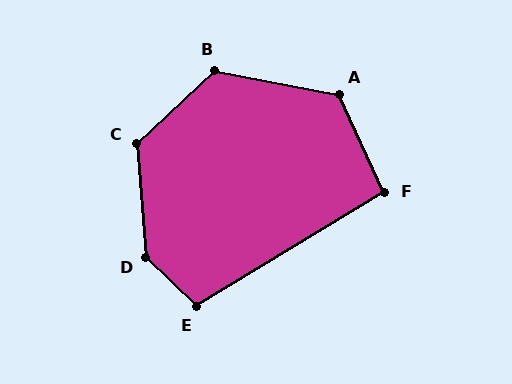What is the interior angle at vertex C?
Approximately 129 degrees (obtuse).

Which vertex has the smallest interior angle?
F, at approximately 97 degrees.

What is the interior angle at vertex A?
Approximately 125 degrees (obtuse).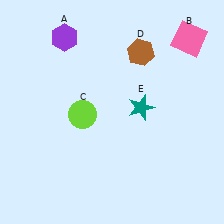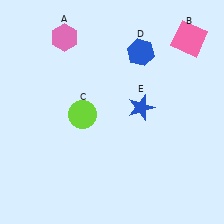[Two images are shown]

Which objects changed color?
A changed from purple to pink. D changed from brown to blue. E changed from teal to blue.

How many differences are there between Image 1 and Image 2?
There are 3 differences between the two images.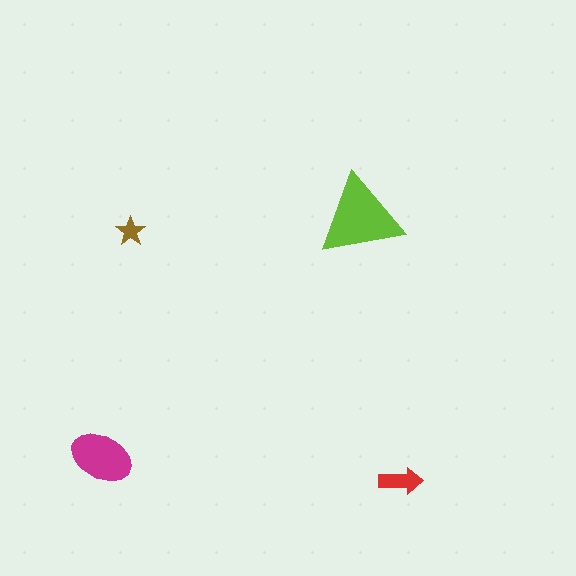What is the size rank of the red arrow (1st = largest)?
3rd.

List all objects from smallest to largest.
The brown star, the red arrow, the magenta ellipse, the lime triangle.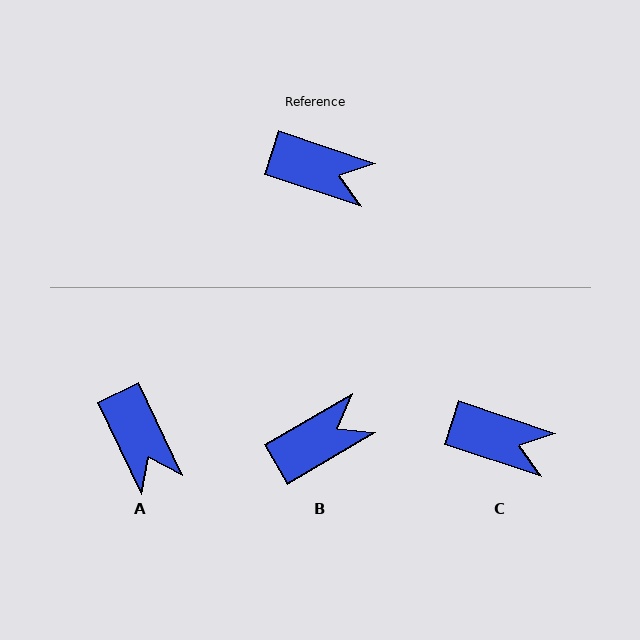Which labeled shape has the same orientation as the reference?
C.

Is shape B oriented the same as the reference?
No, it is off by about 49 degrees.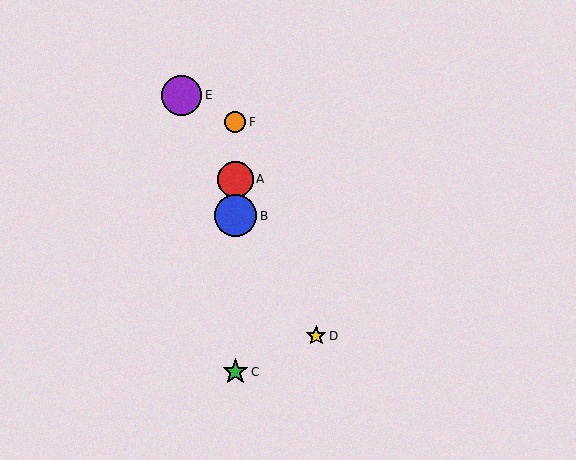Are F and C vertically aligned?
Yes, both are at x≈236.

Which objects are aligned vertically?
Objects A, B, C, F are aligned vertically.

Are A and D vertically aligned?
No, A is at x≈236 and D is at x≈316.